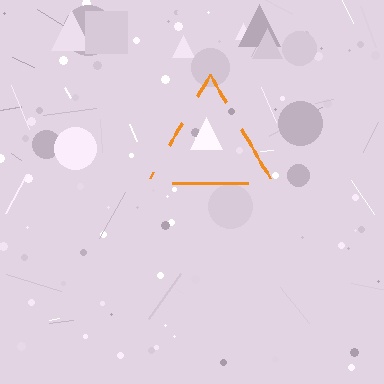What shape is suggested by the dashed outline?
The dashed outline suggests a triangle.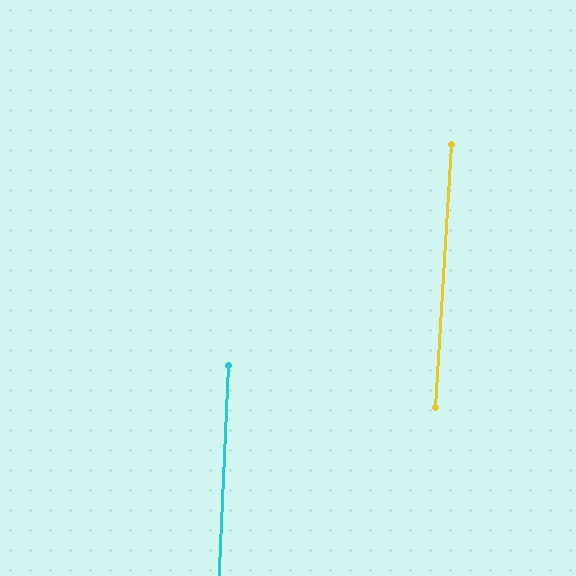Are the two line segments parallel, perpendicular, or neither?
Parallel — their directions differ by only 0.8°.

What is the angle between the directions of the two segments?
Approximately 1 degree.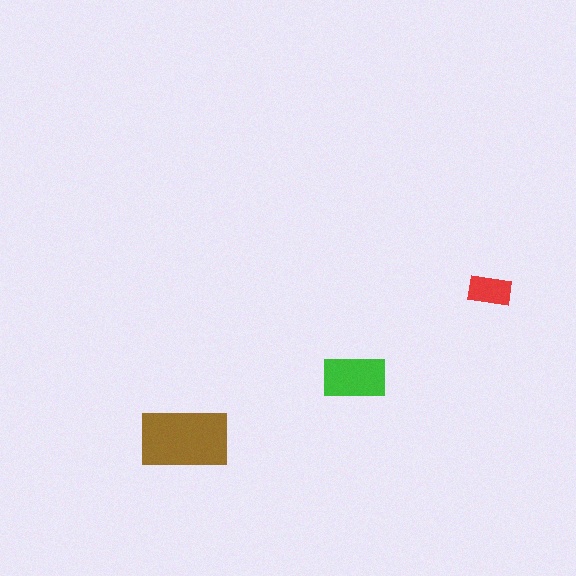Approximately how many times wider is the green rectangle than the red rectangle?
About 1.5 times wider.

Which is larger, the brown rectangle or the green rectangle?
The brown one.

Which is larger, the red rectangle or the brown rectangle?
The brown one.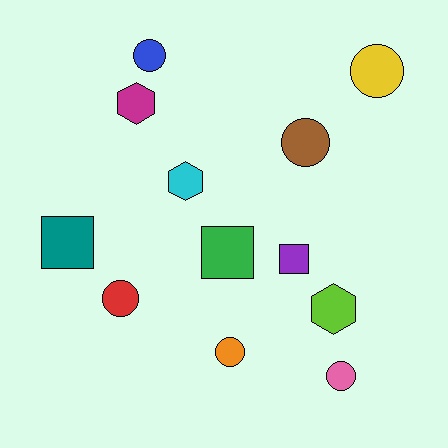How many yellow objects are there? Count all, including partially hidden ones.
There is 1 yellow object.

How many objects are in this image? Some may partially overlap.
There are 12 objects.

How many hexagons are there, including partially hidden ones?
There are 3 hexagons.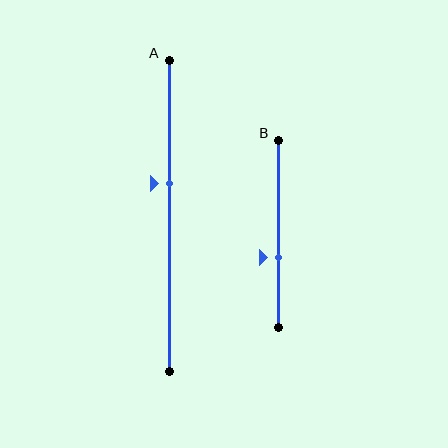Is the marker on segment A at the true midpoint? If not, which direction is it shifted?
No, the marker on segment A is shifted upward by about 10% of the segment length.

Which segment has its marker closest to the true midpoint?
Segment A has its marker closest to the true midpoint.